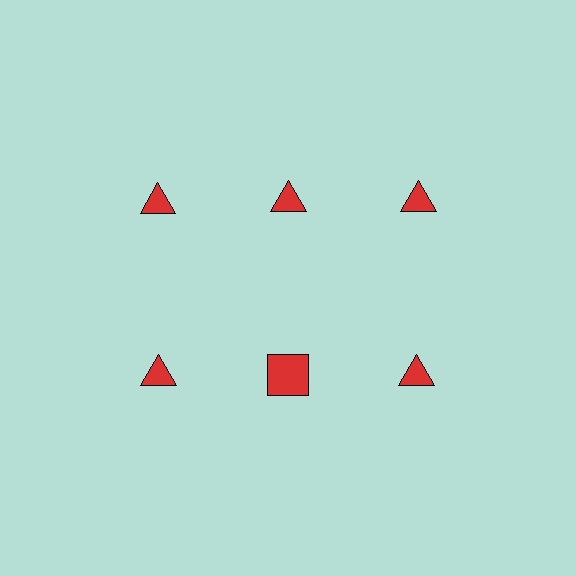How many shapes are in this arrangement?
There are 6 shapes arranged in a grid pattern.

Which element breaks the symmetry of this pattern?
The red square in the second row, second from left column breaks the symmetry. All other shapes are red triangles.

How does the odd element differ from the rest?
It has a different shape: square instead of triangle.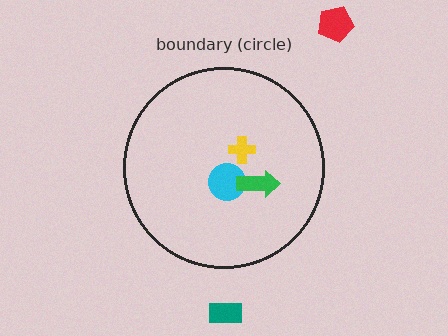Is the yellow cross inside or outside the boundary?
Inside.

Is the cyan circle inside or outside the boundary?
Inside.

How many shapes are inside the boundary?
3 inside, 2 outside.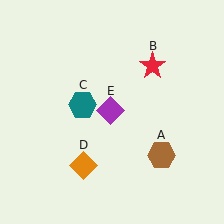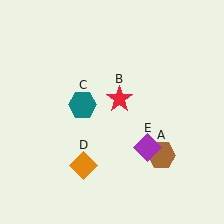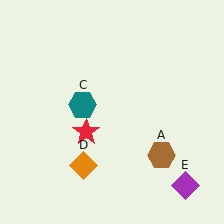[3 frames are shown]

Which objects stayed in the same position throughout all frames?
Brown hexagon (object A) and teal hexagon (object C) and orange diamond (object D) remained stationary.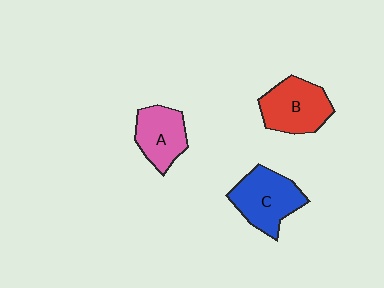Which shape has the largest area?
Shape C (blue).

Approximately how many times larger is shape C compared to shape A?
Approximately 1.3 times.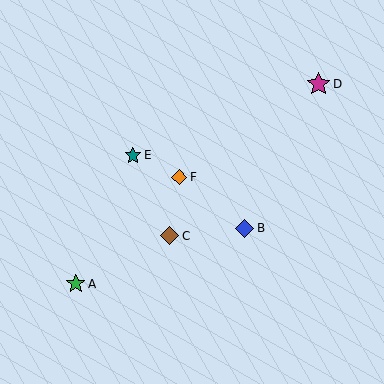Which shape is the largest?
The magenta star (labeled D) is the largest.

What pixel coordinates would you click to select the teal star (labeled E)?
Click at (133, 155) to select the teal star E.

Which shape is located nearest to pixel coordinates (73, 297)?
The green star (labeled A) at (76, 284) is nearest to that location.